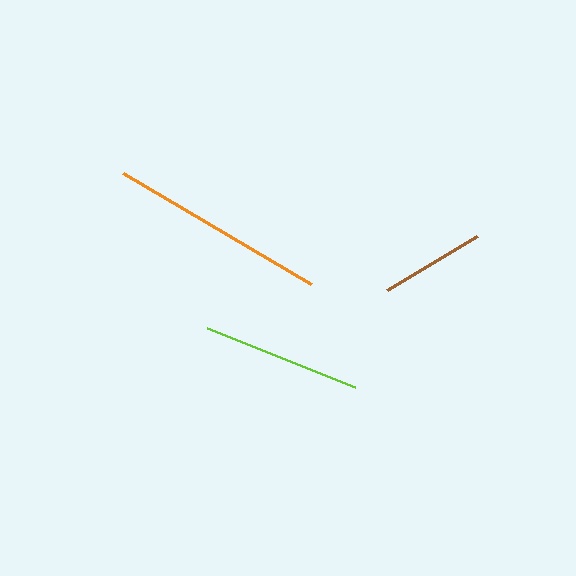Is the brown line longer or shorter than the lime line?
The lime line is longer than the brown line.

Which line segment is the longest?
The orange line is the longest at approximately 218 pixels.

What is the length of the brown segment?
The brown segment is approximately 105 pixels long.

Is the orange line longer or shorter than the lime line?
The orange line is longer than the lime line.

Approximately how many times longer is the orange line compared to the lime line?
The orange line is approximately 1.4 times the length of the lime line.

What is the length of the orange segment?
The orange segment is approximately 218 pixels long.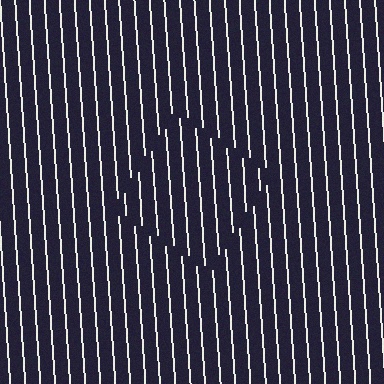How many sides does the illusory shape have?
4 sides — the line-ends trace a square.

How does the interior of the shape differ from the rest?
The interior of the shape contains the same grating, shifted by half a period — the contour is defined by the phase discontinuity where line-ends from the inner and outer gratings abut.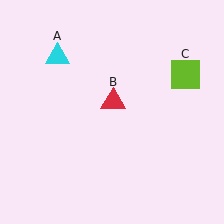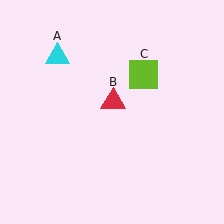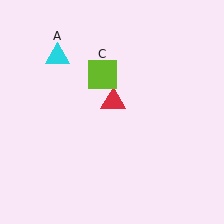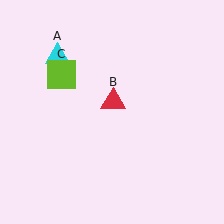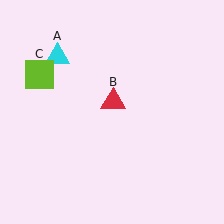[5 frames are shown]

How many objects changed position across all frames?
1 object changed position: lime square (object C).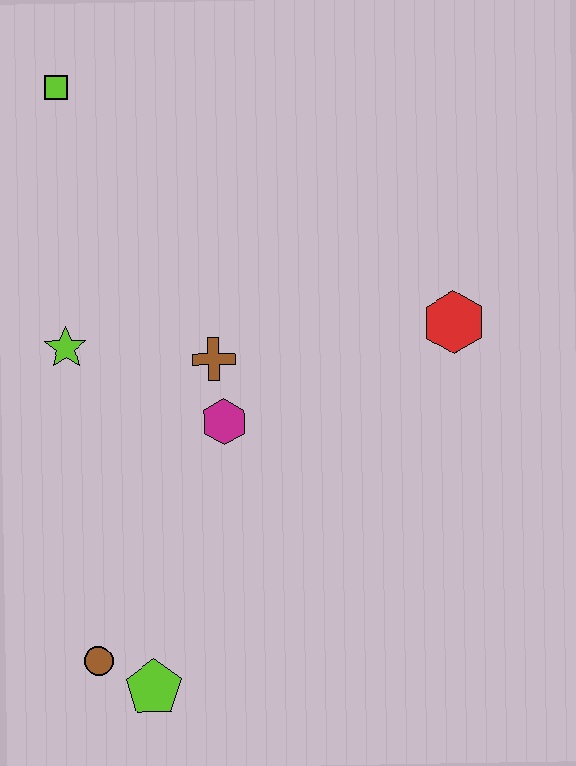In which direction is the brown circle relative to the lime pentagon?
The brown circle is to the left of the lime pentagon.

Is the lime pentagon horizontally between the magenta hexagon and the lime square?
Yes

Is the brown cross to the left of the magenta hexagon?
Yes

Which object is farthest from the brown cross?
The lime pentagon is farthest from the brown cross.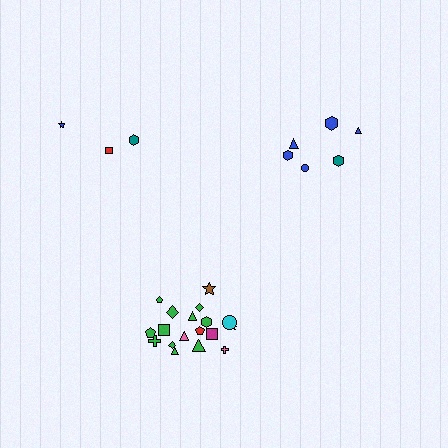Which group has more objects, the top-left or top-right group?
The top-right group.